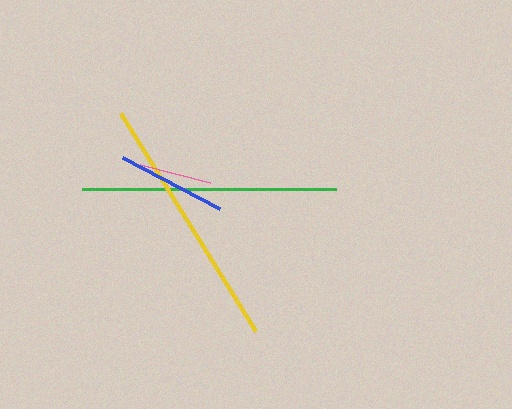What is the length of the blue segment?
The blue segment is approximately 110 pixels long.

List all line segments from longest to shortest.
From longest to shortest: yellow, green, blue, pink.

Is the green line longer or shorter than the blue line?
The green line is longer than the blue line.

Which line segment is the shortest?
The pink line is the shortest at approximately 72 pixels.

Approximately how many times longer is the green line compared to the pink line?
The green line is approximately 3.5 times the length of the pink line.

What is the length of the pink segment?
The pink segment is approximately 72 pixels long.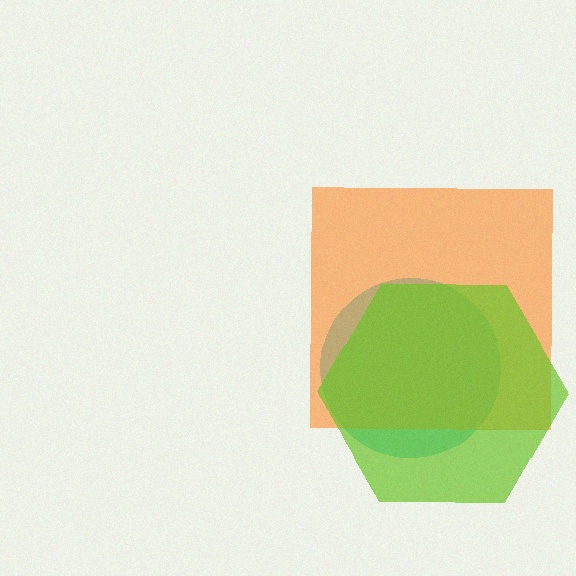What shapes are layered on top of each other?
The layered shapes are: a cyan circle, an orange square, a lime hexagon.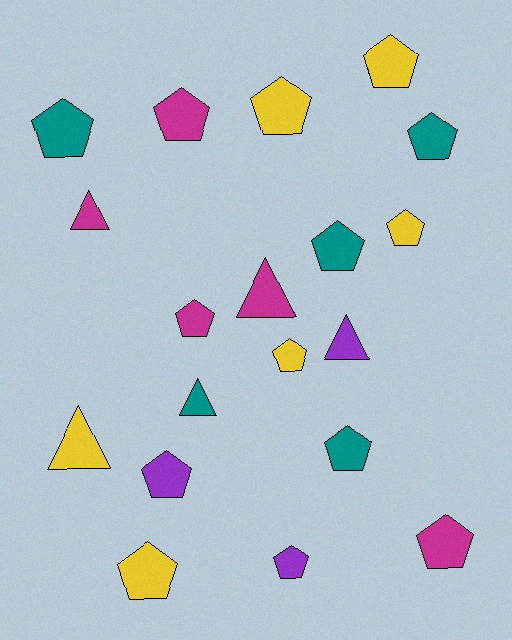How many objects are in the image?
There are 19 objects.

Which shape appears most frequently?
Pentagon, with 14 objects.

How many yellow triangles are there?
There is 1 yellow triangle.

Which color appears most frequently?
Yellow, with 6 objects.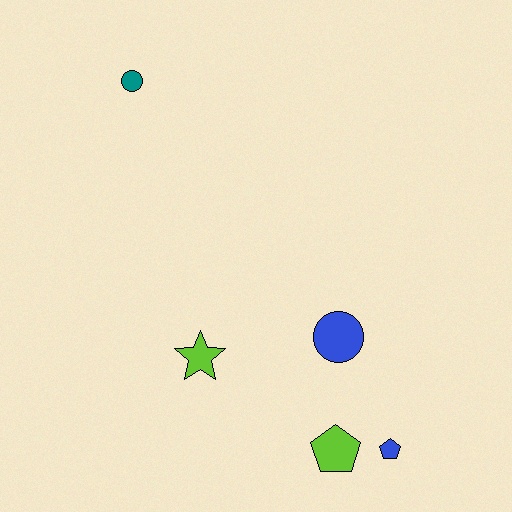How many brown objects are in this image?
There are no brown objects.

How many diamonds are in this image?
There are no diamonds.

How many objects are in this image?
There are 5 objects.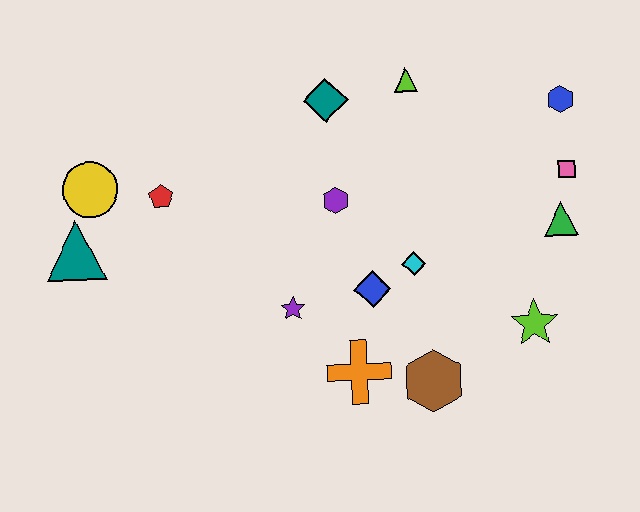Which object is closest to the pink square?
The green triangle is closest to the pink square.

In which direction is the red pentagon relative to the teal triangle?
The red pentagon is to the right of the teal triangle.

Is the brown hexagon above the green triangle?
No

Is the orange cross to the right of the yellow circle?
Yes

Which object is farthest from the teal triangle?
The blue hexagon is farthest from the teal triangle.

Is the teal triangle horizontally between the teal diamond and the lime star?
No